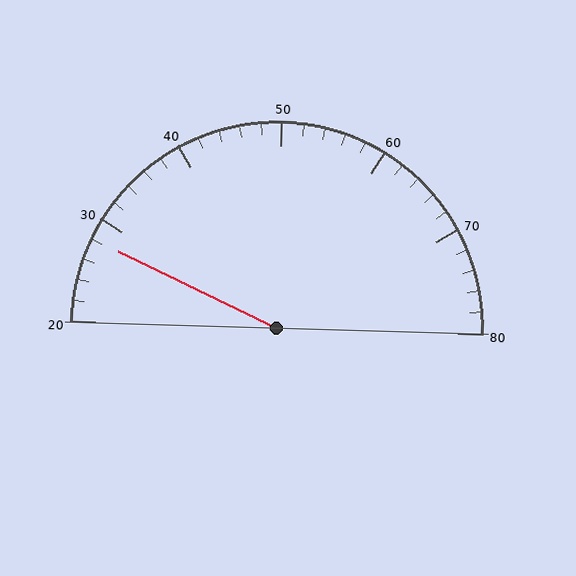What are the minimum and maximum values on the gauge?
The gauge ranges from 20 to 80.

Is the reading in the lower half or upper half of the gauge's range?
The reading is in the lower half of the range (20 to 80).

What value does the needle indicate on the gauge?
The needle indicates approximately 28.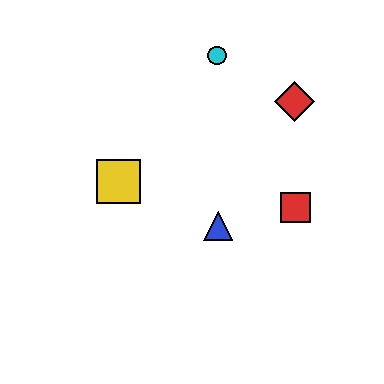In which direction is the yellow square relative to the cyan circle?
The yellow square is below the cyan circle.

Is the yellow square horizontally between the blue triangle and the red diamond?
No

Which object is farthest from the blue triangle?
The cyan circle is farthest from the blue triangle.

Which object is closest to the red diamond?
The cyan circle is closest to the red diamond.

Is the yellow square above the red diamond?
No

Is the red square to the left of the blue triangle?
No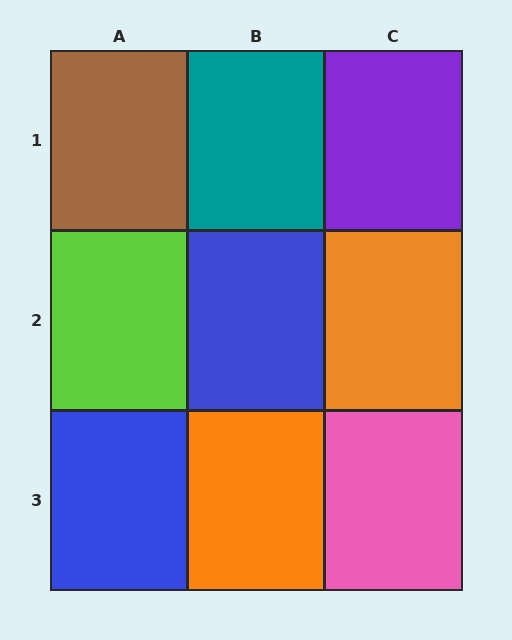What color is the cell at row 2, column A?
Lime.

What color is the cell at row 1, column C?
Purple.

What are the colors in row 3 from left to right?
Blue, orange, pink.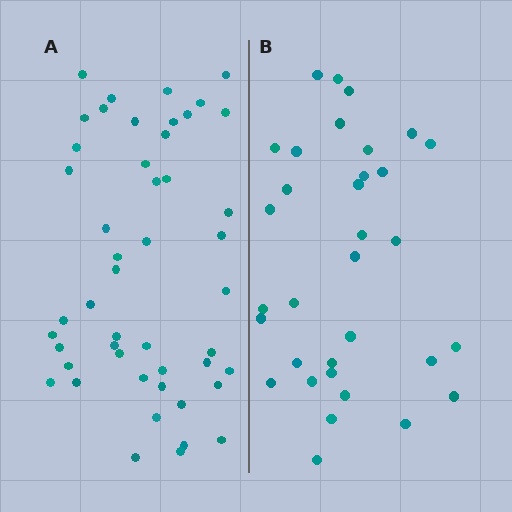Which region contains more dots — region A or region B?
Region A (the left region) has more dots.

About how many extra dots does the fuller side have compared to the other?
Region A has approximately 15 more dots than region B.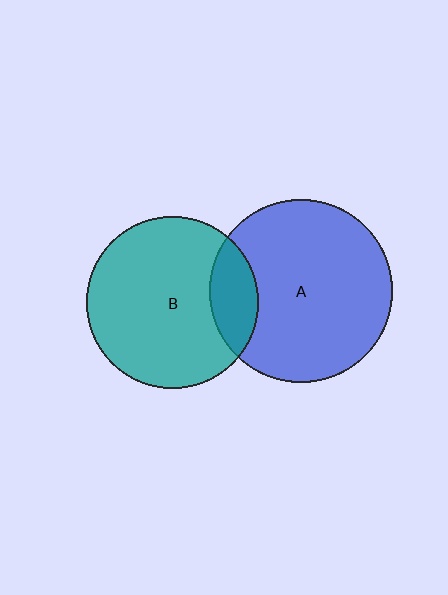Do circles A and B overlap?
Yes.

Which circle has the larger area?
Circle A (blue).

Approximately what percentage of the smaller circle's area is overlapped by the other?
Approximately 20%.